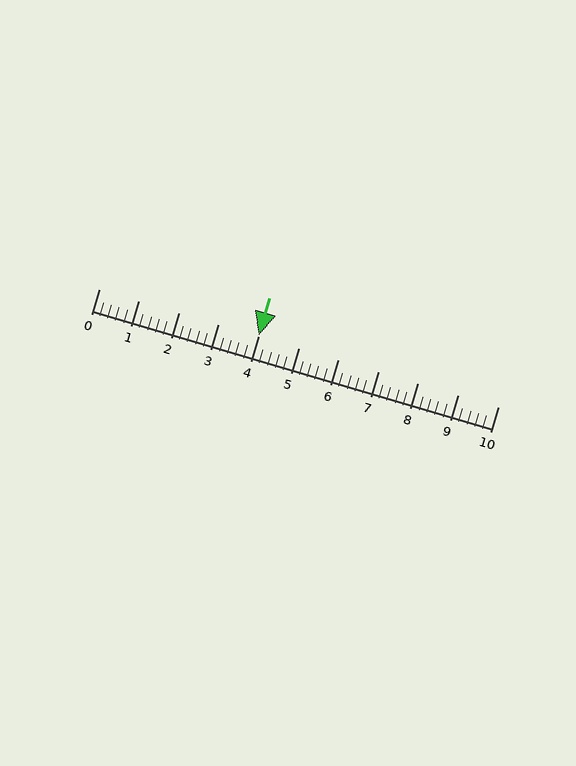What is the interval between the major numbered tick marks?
The major tick marks are spaced 1 units apart.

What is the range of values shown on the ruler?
The ruler shows values from 0 to 10.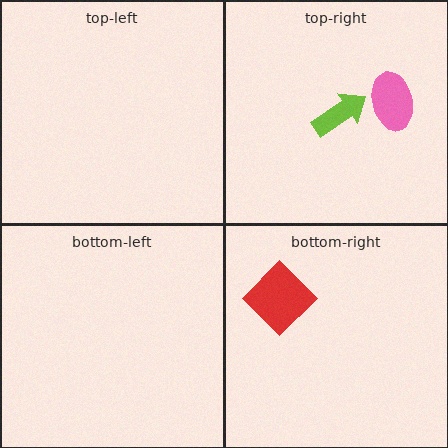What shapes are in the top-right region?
The pink ellipse, the lime arrow.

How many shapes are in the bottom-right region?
1.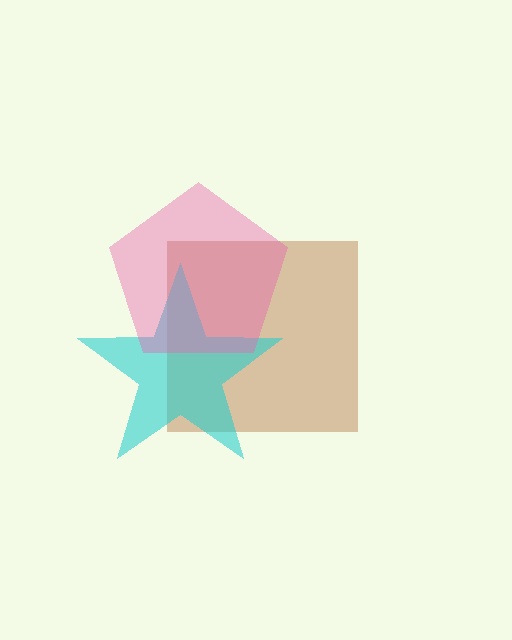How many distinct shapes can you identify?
There are 3 distinct shapes: a brown square, a cyan star, a pink pentagon.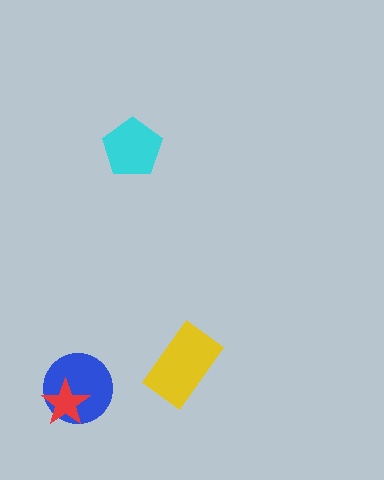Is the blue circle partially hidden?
Yes, it is partially covered by another shape.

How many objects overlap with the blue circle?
1 object overlaps with the blue circle.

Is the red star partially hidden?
No, no other shape covers it.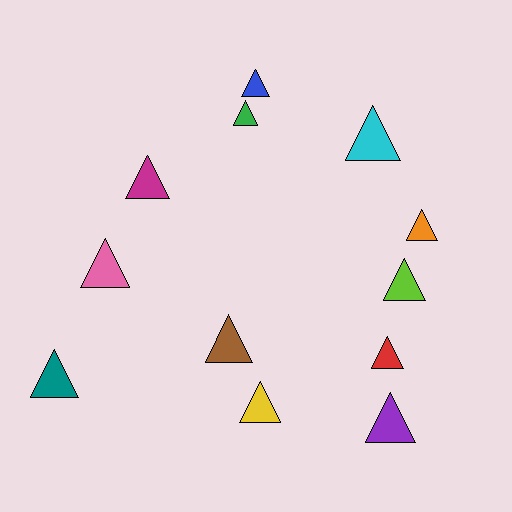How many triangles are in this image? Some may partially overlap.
There are 12 triangles.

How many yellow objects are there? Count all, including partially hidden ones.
There is 1 yellow object.